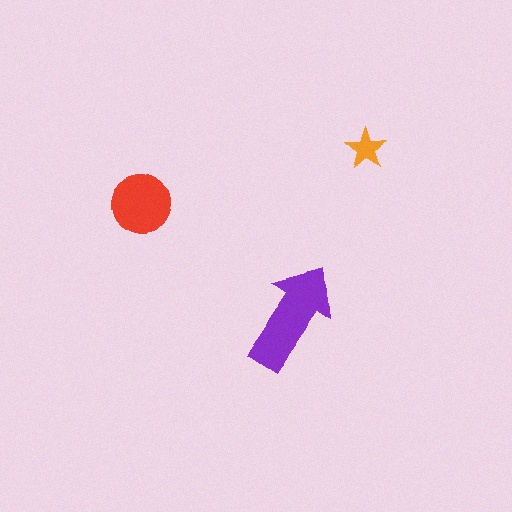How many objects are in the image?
There are 3 objects in the image.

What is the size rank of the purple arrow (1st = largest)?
1st.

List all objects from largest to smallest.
The purple arrow, the red circle, the orange star.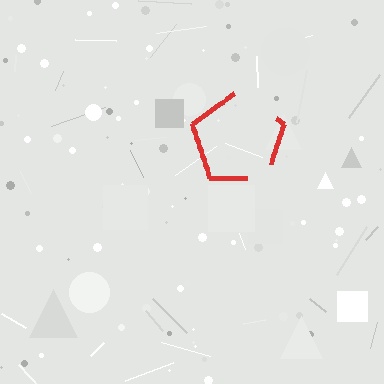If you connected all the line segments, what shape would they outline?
They would outline a pentagon.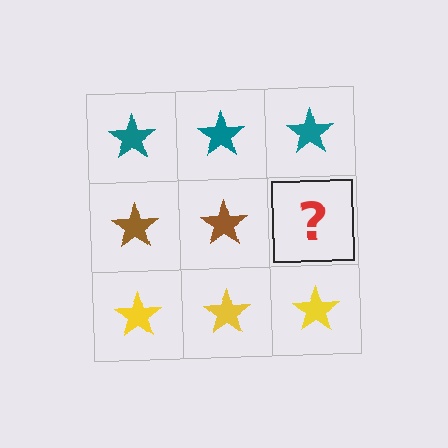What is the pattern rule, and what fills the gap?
The rule is that each row has a consistent color. The gap should be filled with a brown star.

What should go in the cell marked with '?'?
The missing cell should contain a brown star.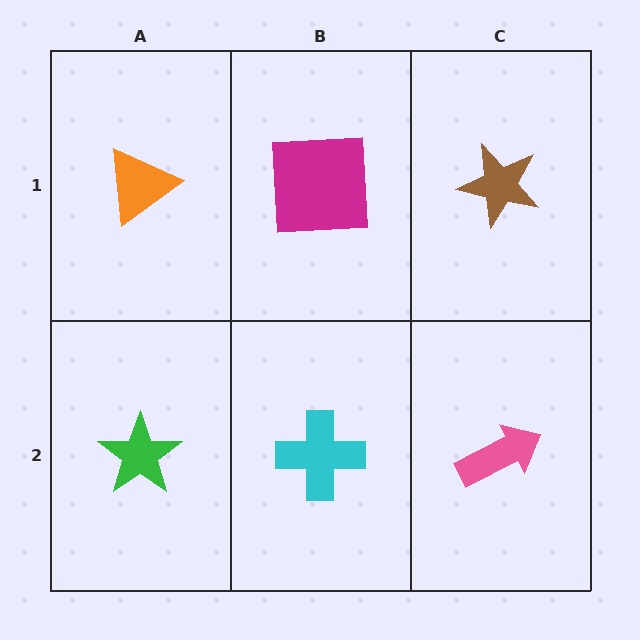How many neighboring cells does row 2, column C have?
2.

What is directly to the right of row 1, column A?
A magenta square.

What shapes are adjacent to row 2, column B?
A magenta square (row 1, column B), a green star (row 2, column A), a pink arrow (row 2, column C).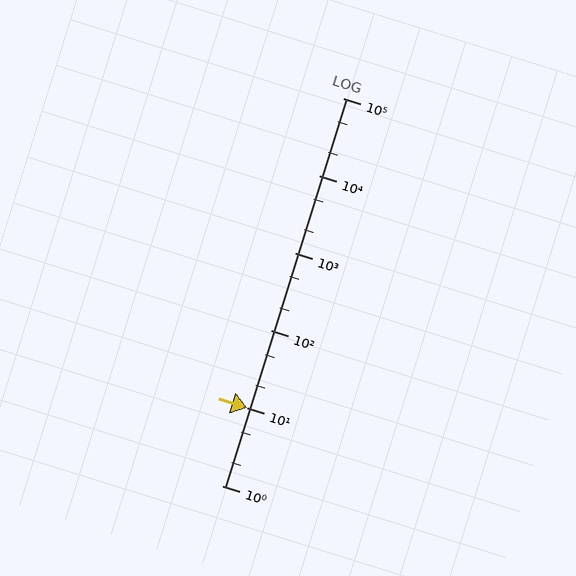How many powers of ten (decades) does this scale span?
The scale spans 5 decades, from 1 to 100000.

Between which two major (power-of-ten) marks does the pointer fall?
The pointer is between 10 and 100.